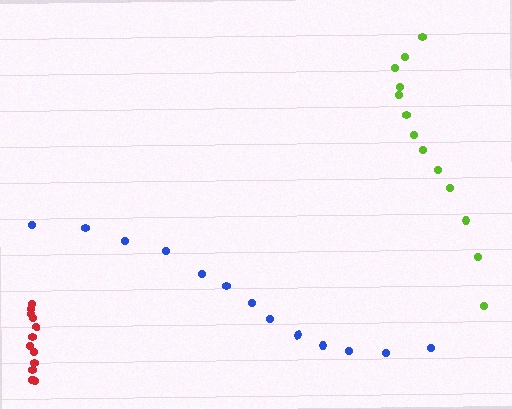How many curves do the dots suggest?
There are 3 distinct paths.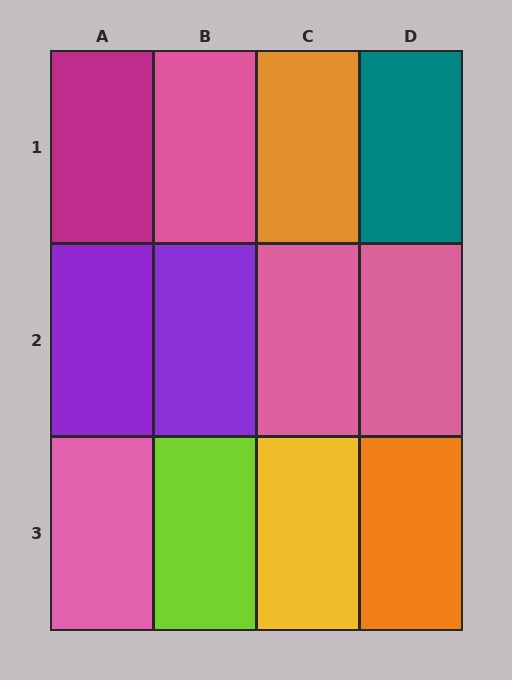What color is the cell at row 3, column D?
Orange.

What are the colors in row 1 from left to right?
Magenta, pink, orange, teal.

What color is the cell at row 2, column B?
Purple.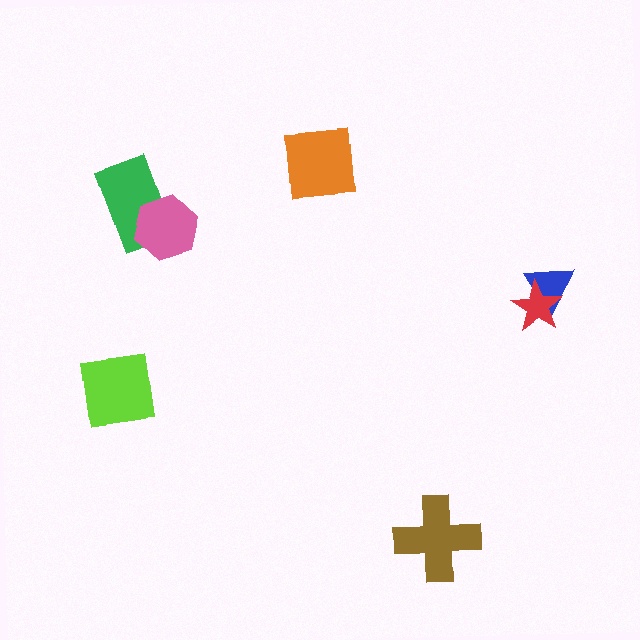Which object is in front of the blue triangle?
The red star is in front of the blue triangle.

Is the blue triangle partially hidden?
Yes, it is partially covered by another shape.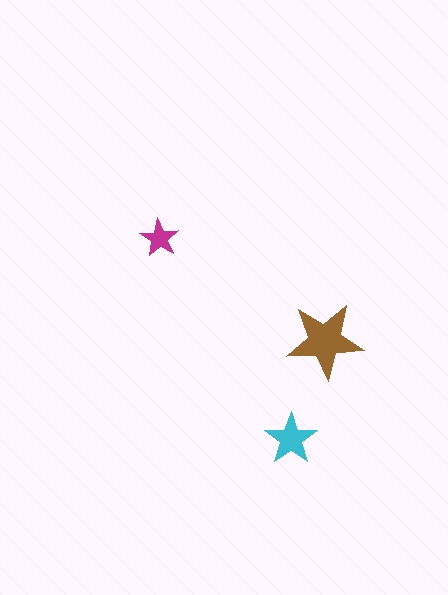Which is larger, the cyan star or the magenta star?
The cyan one.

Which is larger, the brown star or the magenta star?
The brown one.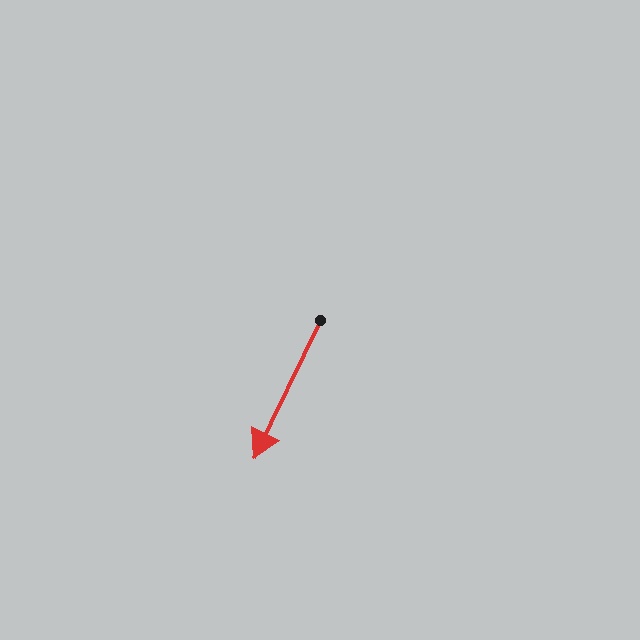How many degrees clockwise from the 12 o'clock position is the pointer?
Approximately 206 degrees.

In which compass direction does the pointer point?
Southwest.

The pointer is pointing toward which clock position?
Roughly 7 o'clock.